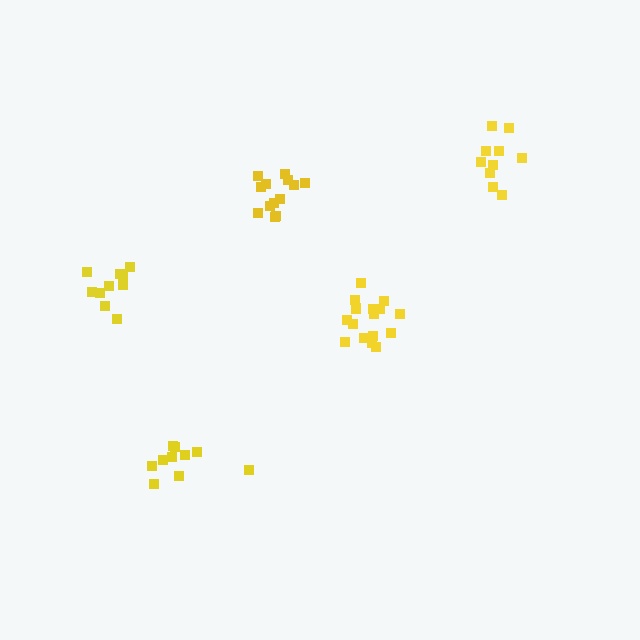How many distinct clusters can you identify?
There are 5 distinct clusters.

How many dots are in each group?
Group 1: 16 dots, Group 2: 10 dots, Group 3: 13 dots, Group 4: 10 dots, Group 5: 10 dots (59 total).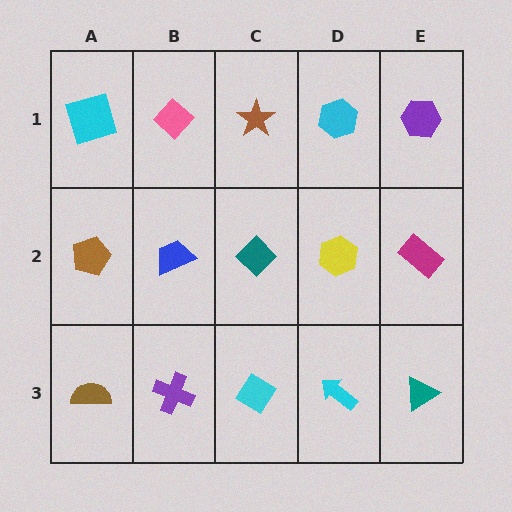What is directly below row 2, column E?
A teal triangle.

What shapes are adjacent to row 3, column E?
A magenta rectangle (row 2, column E), a cyan arrow (row 3, column D).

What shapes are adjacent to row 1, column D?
A yellow hexagon (row 2, column D), a brown star (row 1, column C), a purple hexagon (row 1, column E).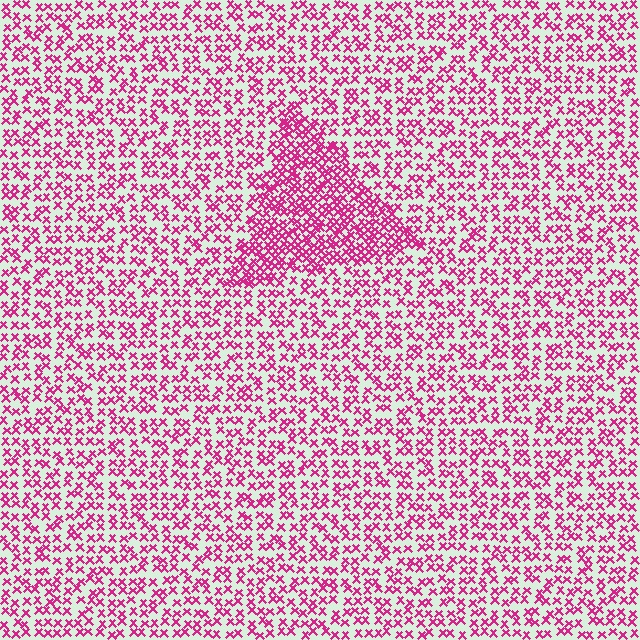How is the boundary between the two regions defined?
The boundary is defined by a change in element density (approximately 1.9x ratio). All elements are the same color, size, and shape.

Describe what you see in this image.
The image contains small magenta elements arranged at two different densities. A triangle-shaped region is visible where the elements are more densely packed than the surrounding area.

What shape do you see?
I see a triangle.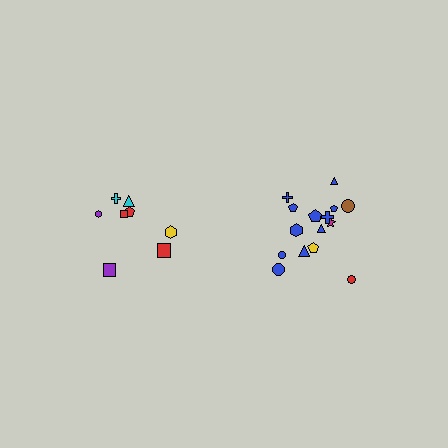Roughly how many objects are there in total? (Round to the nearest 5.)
Roughly 25 objects in total.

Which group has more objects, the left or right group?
The right group.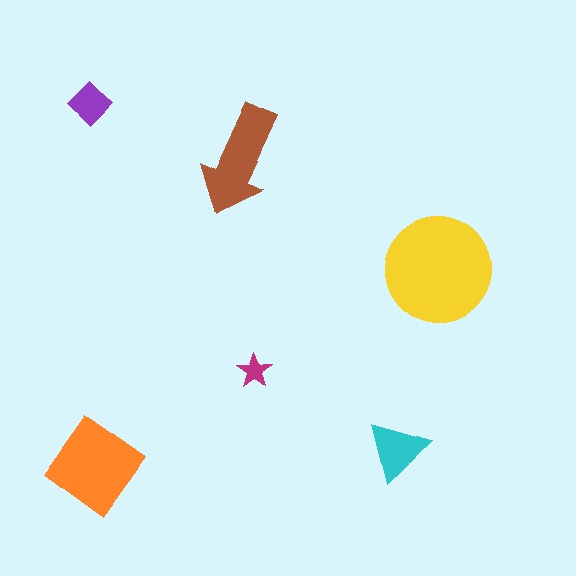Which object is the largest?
The yellow circle.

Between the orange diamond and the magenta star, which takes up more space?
The orange diamond.